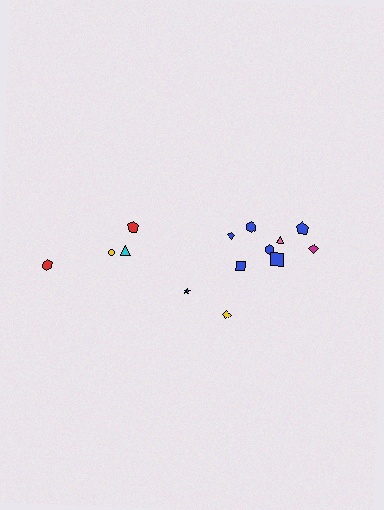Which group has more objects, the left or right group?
The right group.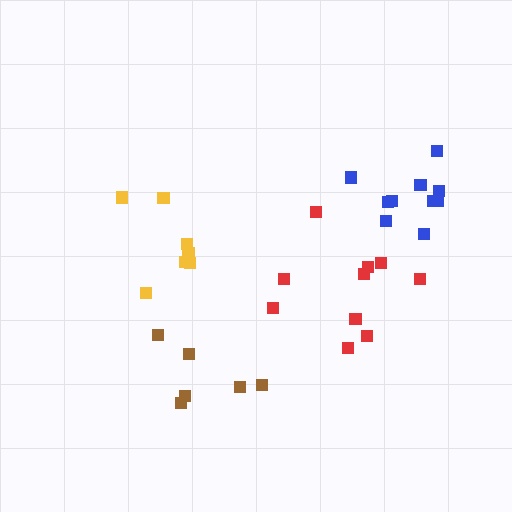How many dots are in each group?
Group 1: 10 dots, Group 2: 10 dots, Group 3: 7 dots, Group 4: 6 dots (33 total).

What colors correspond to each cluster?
The clusters are colored: blue, red, yellow, brown.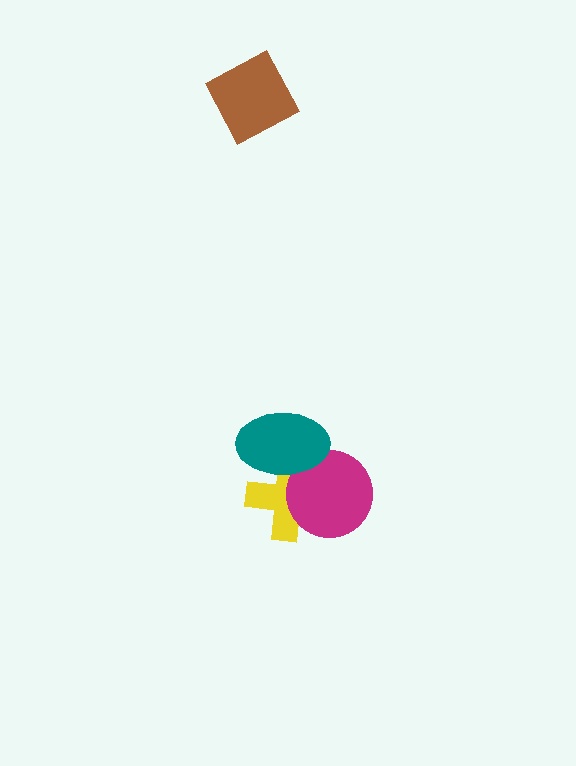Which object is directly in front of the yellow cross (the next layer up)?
The magenta circle is directly in front of the yellow cross.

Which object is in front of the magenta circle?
The teal ellipse is in front of the magenta circle.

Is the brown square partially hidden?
No, no other shape covers it.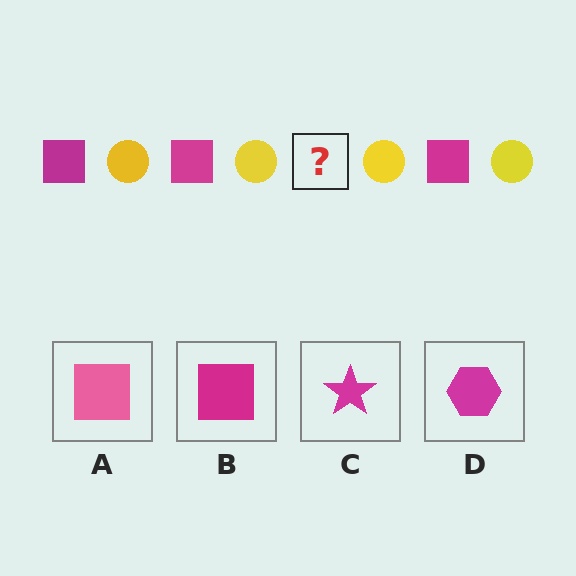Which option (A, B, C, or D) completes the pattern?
B.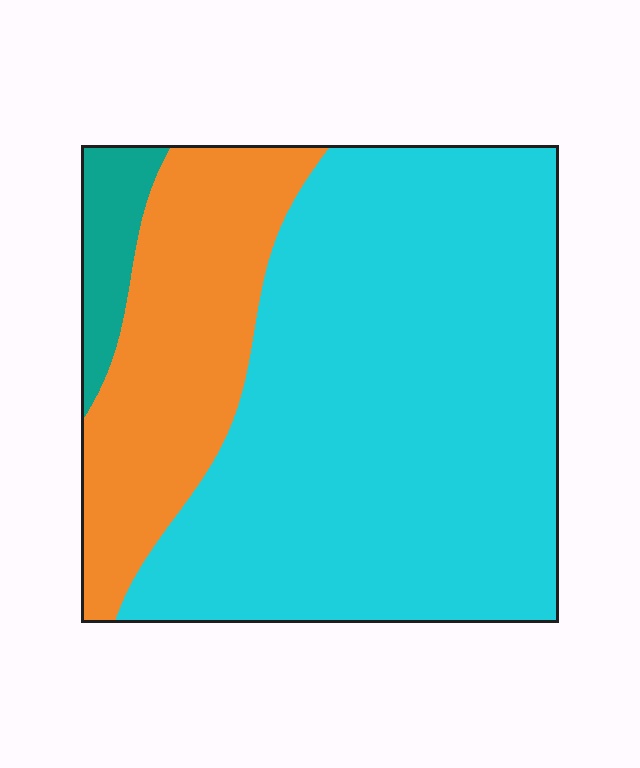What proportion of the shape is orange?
Orange covers 25% of the shape.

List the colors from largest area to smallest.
From largest to smallest: cyan, orange, teal.